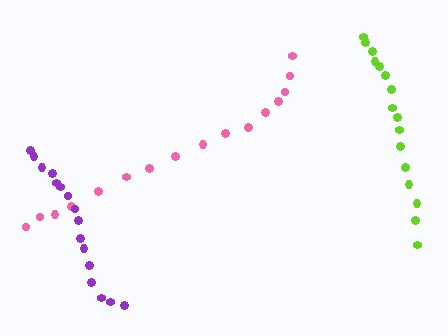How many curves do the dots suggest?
There are 3 distinct paths.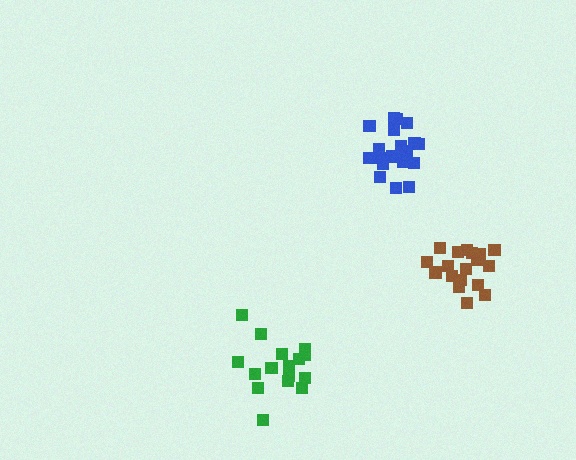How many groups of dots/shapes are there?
There are 3 groups.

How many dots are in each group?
Group 1: 18 dots, Group 2: 21 dots, Group 3: 16 dots (55 total).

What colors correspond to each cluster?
The clusters are colored: brown, blue, green.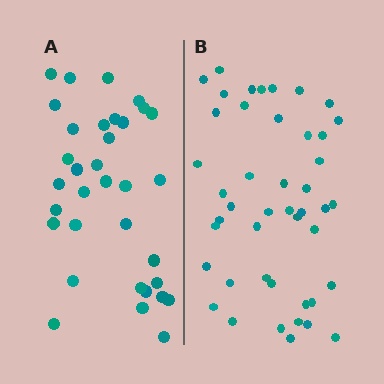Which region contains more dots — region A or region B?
Region B (the right region) has more dots.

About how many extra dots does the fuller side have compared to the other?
Region B has roughly 12 or so more dots than region A.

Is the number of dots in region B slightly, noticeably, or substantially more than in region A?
Region B has noticeably more, but not dramatically so. The ratio is roughly 1.3 to 1.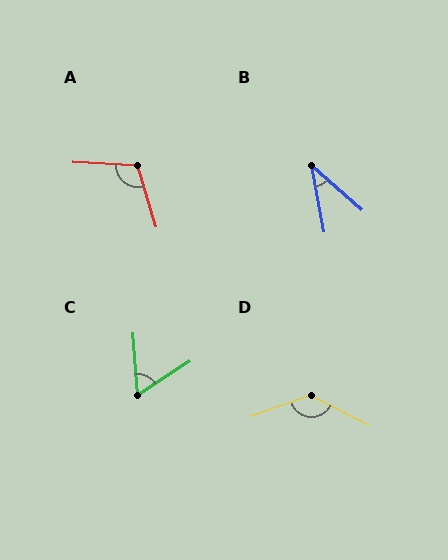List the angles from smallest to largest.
B (38°), C (60°), A (109°), D (133°).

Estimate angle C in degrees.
Approximately 60 degrees.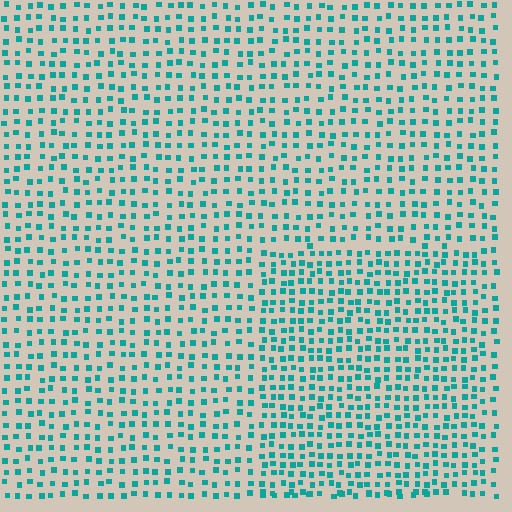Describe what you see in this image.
The image contains small teal elements arranged at two different densities. A rectangle-shaped region is visible where the elements are more densely packed than the surrounding area.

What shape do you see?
I see a rectangle.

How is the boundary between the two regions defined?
The boundary is defined by a change in element density (approximately 1.5x ratio). All elements are the same color, size, and shape.